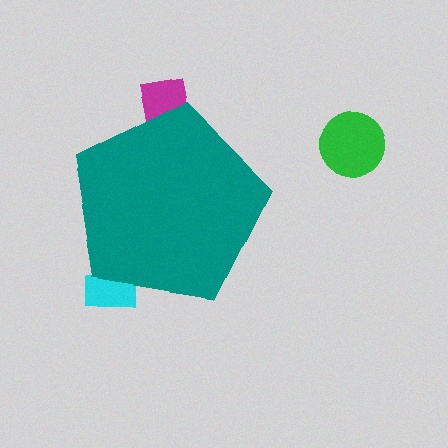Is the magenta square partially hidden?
Yes, the magenta square is partially hidden behind the teal pentagon.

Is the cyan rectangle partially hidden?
Yes, the cyan rectangle is partially hidden behind the teal pentagon.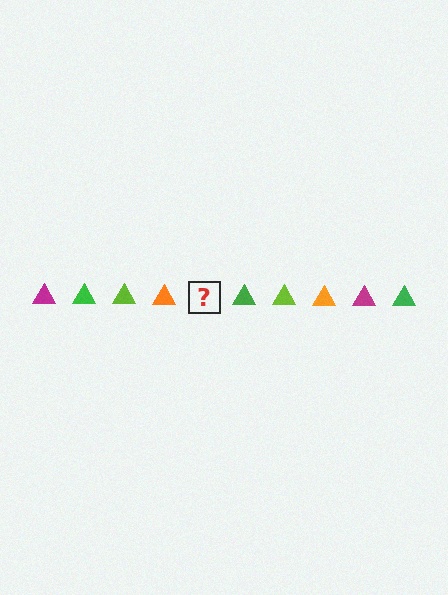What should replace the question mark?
The question mark should be replaced with a magenta triangle.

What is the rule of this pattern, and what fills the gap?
The rule is that the pattern cycles through magenta, green, lime, orange triangles. The gap should be filled with a magenta triangle.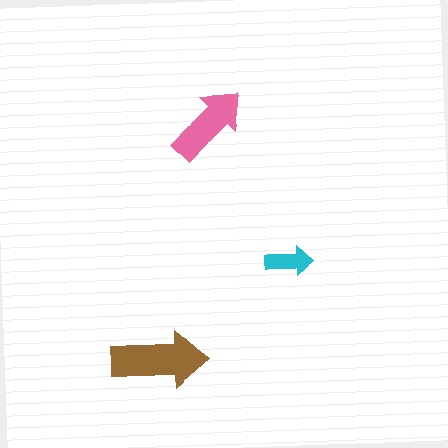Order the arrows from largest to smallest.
the brown one, the pink one, the cyan one.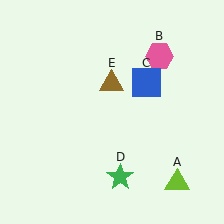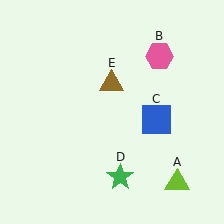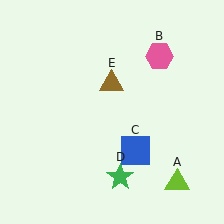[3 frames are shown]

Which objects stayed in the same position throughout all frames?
Lime triangle (object A) and pink hexagon (object B) and green star (object D) and brown triangle (object E) remained stationary.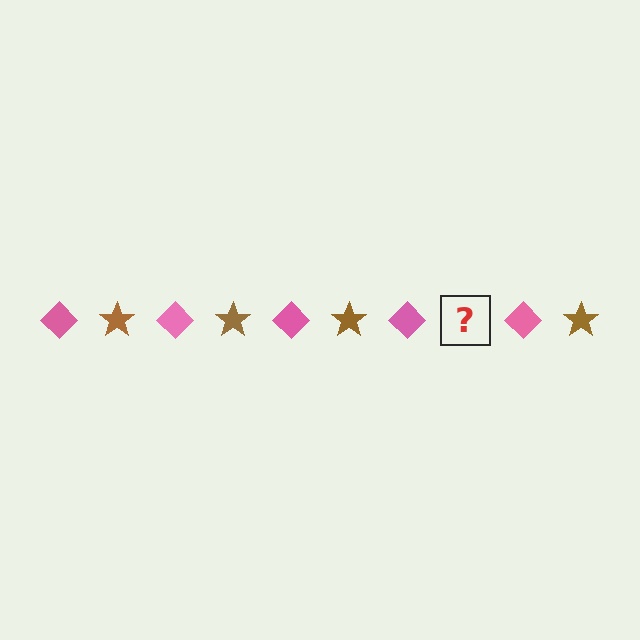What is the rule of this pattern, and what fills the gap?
The rule is that the pattern alternates between pink diamond and brown star. The gap should be filled with a brown star.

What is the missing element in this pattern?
The missing element is a brown star.